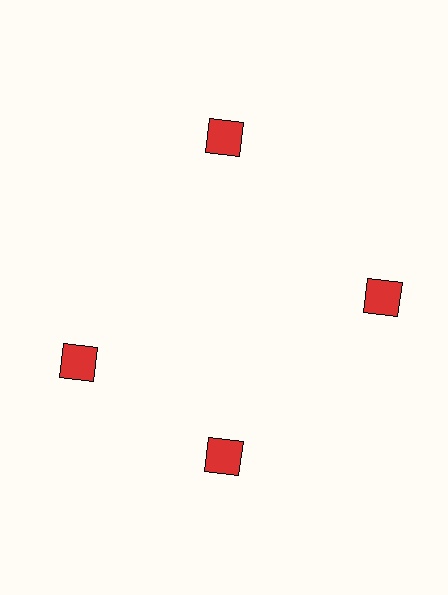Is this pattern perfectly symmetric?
No. The 4 red squares are arranged in a ring, but one element near the 9 o'clock position is rotated out of alignment along the ring, breaking the 4-fold rotational symmetry.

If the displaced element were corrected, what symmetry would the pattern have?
It would have 4-fold rotational symmetry — the pattern would map onto itself every 90 degrees.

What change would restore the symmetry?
The symmetry would be restored by rotating it back into even spacing with its neighbors so that all 4 squares sit at equal angles and equal distance from the center.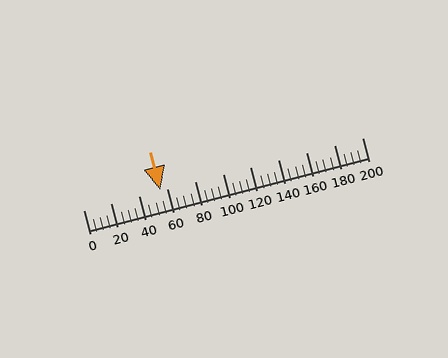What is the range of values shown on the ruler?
The ruler shows values from 0 to 200.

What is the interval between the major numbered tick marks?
The major tick marks are spaced 20 units apart.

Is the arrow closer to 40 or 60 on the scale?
The arrow is closer to 60.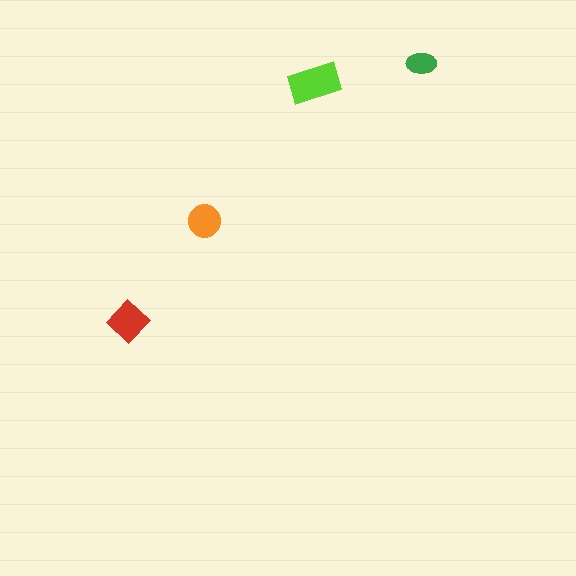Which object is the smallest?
The green ellipse.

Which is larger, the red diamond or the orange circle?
The red diamond.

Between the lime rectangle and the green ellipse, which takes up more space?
The lime rectangle.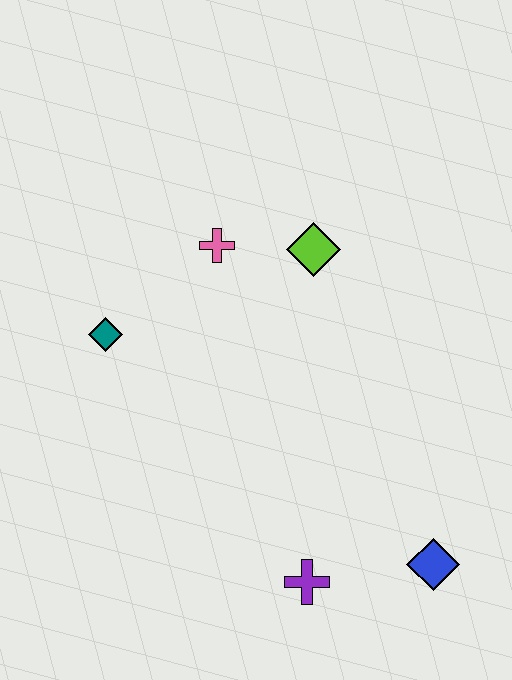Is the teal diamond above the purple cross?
Yes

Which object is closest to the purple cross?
The blue diamond is closest to the purple cross.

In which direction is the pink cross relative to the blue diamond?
The pink cross is above the blue diamond.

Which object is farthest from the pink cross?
The blue diamond is farthest from the pink cross.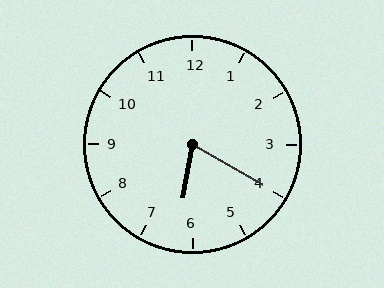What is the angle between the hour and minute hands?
Approximately 70 degrees.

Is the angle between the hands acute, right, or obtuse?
It is acute.